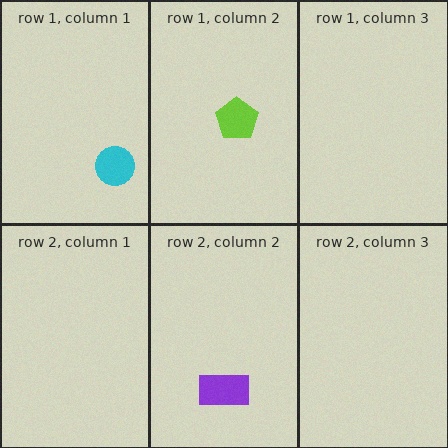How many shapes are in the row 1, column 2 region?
1.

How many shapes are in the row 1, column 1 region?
1.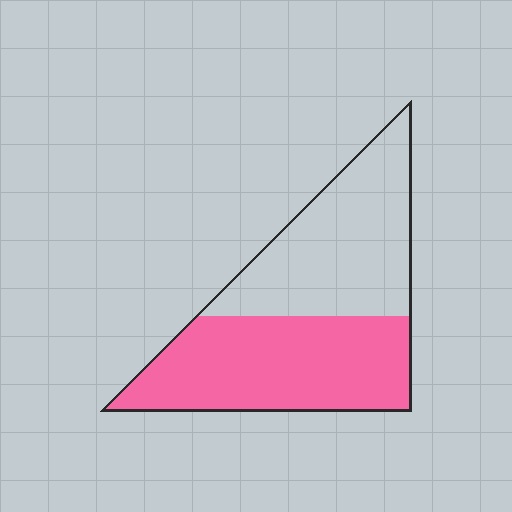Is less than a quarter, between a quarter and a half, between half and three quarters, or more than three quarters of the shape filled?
Between half and three quarters.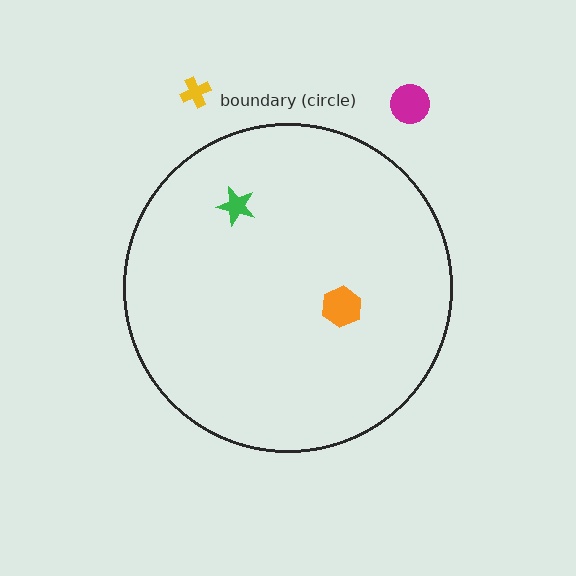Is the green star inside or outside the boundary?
Inside.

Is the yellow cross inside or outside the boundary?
Outside.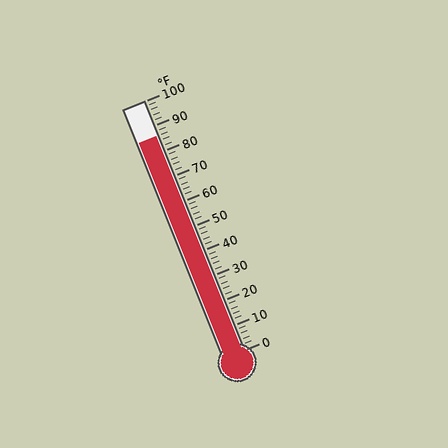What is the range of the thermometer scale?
The thermometer scale ranges from 0°F to 100°F.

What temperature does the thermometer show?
The thermometer shows approximately 86°F.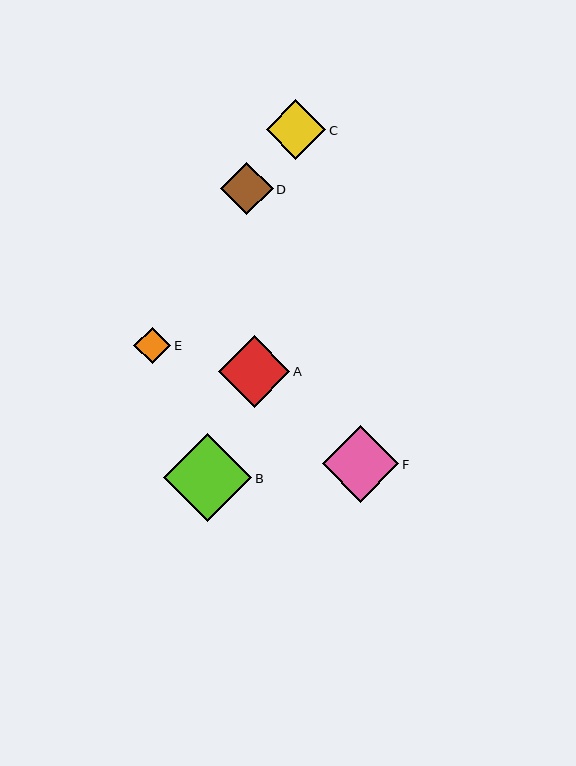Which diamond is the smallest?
Diamond E is the smallest with a size of approximately 37 pixels.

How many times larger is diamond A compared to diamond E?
Diamond A is approximately 1.9 times the size of diamond E.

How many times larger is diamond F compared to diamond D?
Diamond F is approximately 1.5 times the size of diamond D.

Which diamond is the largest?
Diamond B is the largest with a size of approximately 88 pixels.